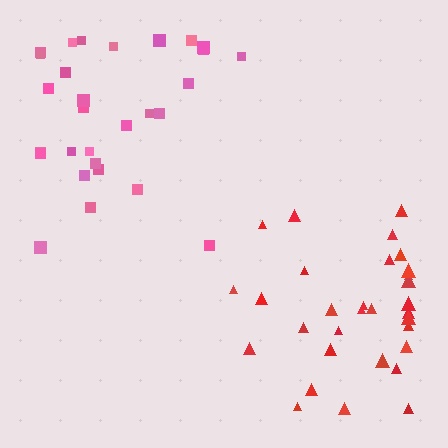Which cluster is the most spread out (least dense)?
Pink.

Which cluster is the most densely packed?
Red.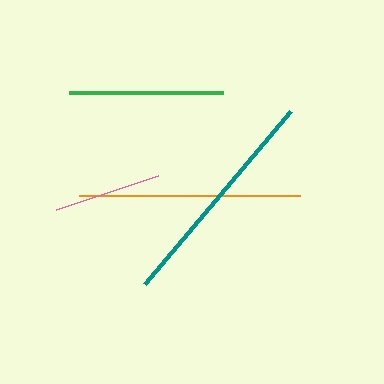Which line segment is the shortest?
The pink line is the shortest at approximately 108 pixels.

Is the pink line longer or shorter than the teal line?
The teal line is longer than the pink line.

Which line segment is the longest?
The teal line is the longest at approximately 226 pixels.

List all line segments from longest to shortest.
From longest to shortest: teal, orange, green, pink.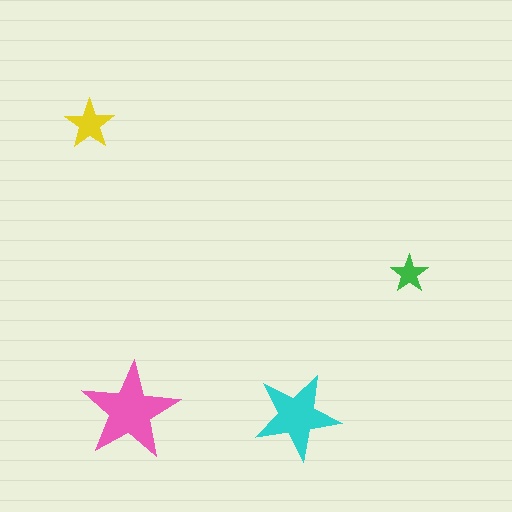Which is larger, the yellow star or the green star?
The yellow one.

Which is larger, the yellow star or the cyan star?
The cyan one.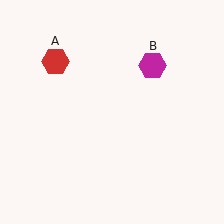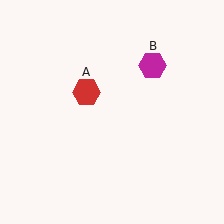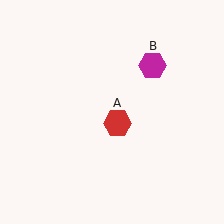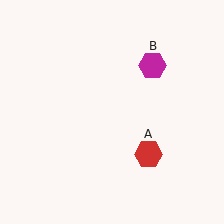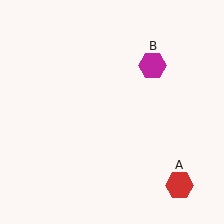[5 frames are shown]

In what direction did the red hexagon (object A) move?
The red hexagon (object A) moved down and to the right.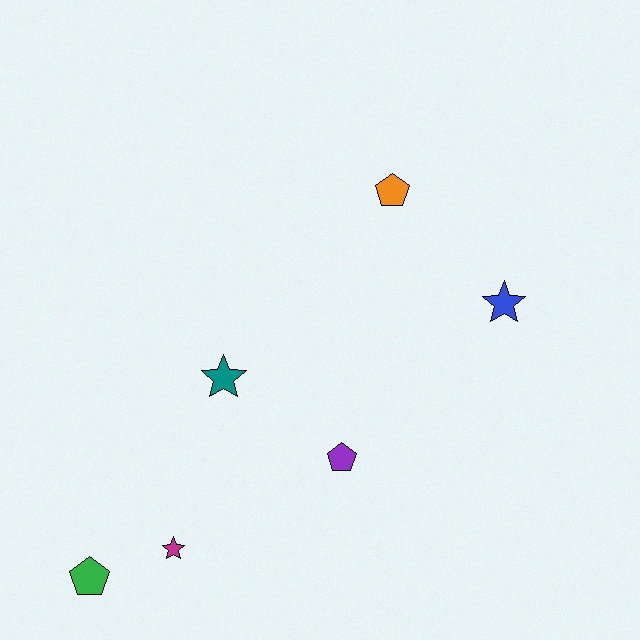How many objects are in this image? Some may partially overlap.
There are 6 objects.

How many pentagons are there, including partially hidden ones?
There are 3 pentagons.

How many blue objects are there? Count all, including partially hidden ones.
There is 1 blue object.